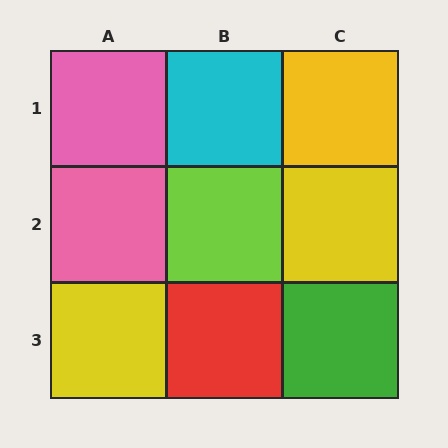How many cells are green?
1 cell is green.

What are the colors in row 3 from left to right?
Yellow, red, green.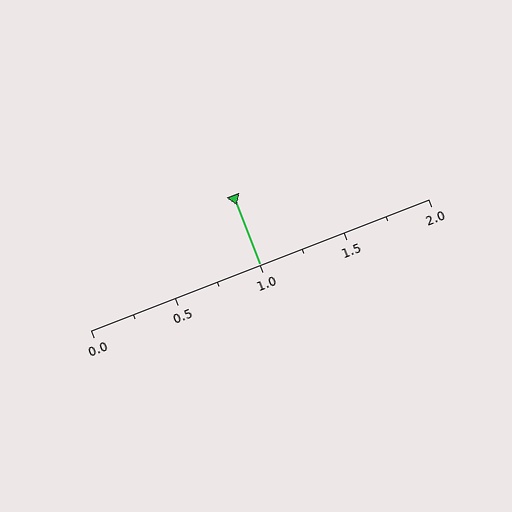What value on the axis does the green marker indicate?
The marker indicates approximately 1.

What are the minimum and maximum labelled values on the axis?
The axis runs from 0.0 to 2.0.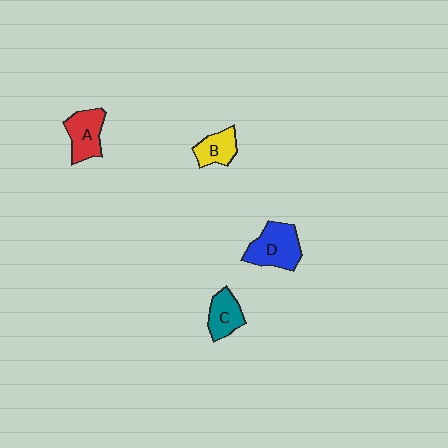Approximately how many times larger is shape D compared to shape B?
Approximately 1.6 times.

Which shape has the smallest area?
Shape B (yellow).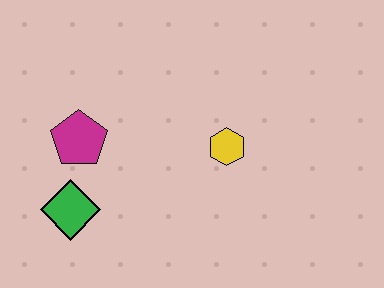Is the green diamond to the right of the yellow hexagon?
No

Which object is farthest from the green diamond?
The yellow hexagon is farthest from the green diamond.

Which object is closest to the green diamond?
The magenta pentagon is closest to the green diamond.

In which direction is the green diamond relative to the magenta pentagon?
The green diamond is below the magenta pentagon.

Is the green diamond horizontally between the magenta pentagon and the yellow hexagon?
No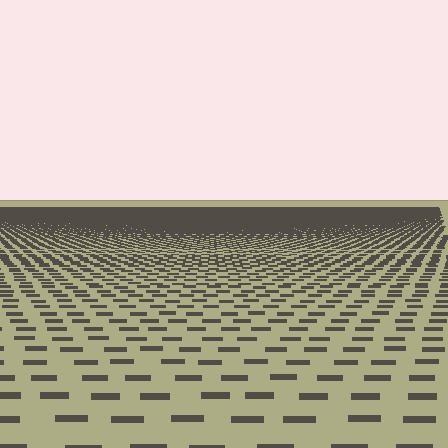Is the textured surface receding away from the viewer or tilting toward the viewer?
The surface is receding away from the viewer. Texture elements get smaller and denser toward the top.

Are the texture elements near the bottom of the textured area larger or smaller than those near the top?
Larger. Near the bottom, elements are closer to the viewer and appear at a bigger on-screen size.